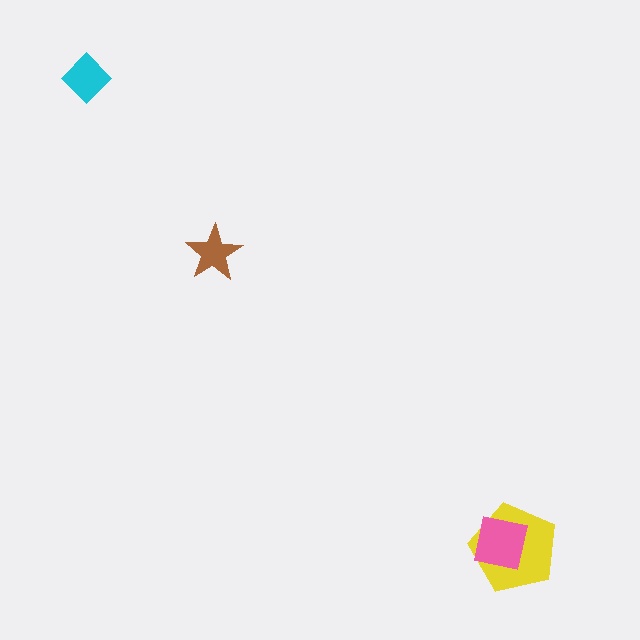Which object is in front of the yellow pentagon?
The pink square is in front of the yellow pentagon.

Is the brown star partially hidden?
No, no other shape covers it.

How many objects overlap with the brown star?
0 objects overlap with the brown star.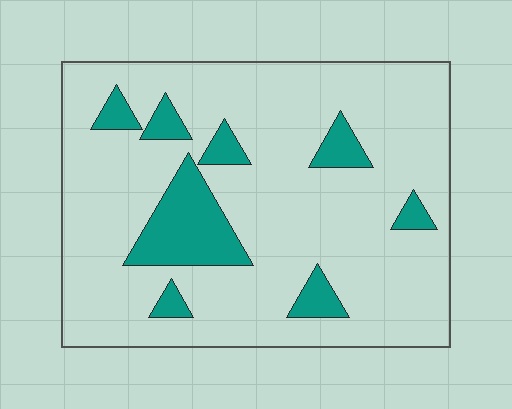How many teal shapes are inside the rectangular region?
8.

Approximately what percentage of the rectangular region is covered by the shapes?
Approximately 15%.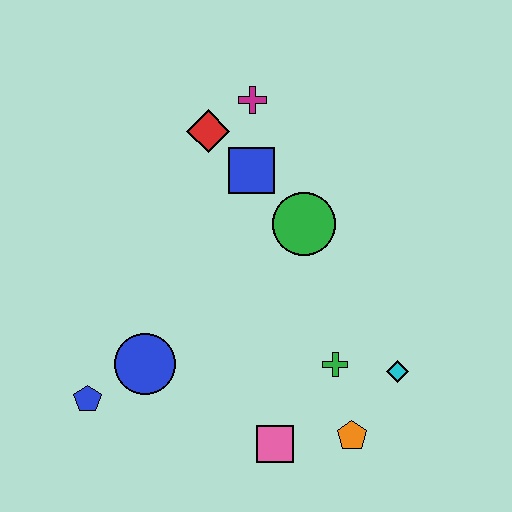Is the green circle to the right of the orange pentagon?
No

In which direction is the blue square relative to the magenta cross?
The blue square is below the magenta cross.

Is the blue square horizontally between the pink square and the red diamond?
Yes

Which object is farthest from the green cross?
The magenta cross is farthest from the green cross.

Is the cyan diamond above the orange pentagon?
Yes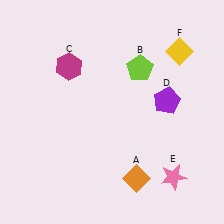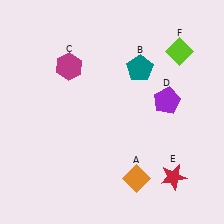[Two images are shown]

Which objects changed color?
B changed from lime to teal. E changed from pink to red. F changed from yellow to lime.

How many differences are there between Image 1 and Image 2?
There are 3 differences between the two images.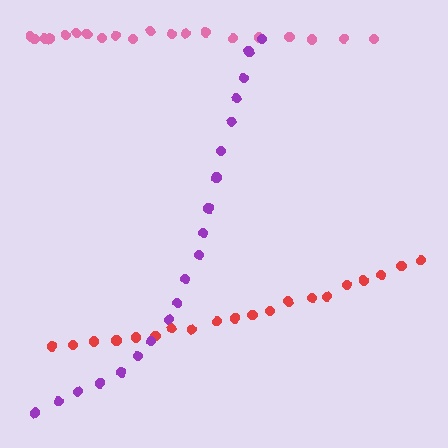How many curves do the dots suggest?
There are 3 distinct paths.